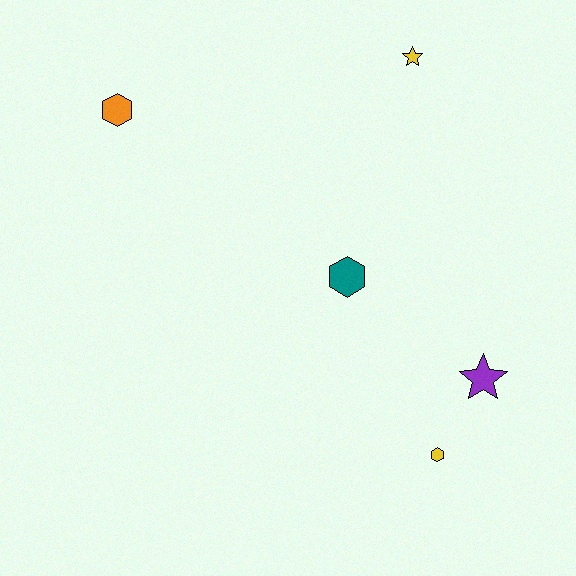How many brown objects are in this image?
There are no brown objects.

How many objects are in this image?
There are 5 objects.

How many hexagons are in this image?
There are 3 hexagons.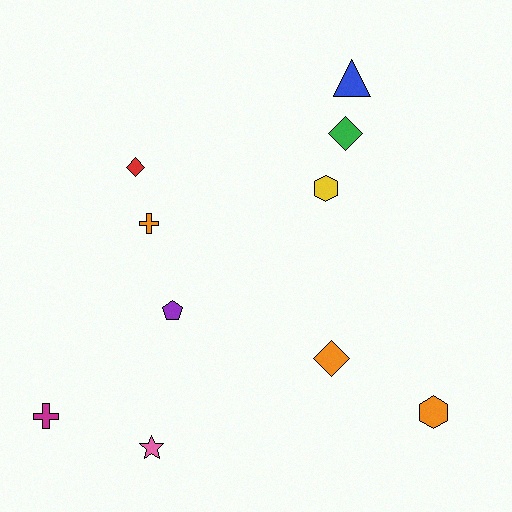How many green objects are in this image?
There is 1 green object.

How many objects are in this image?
There are 10 objects.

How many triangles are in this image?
There is 1 triangle.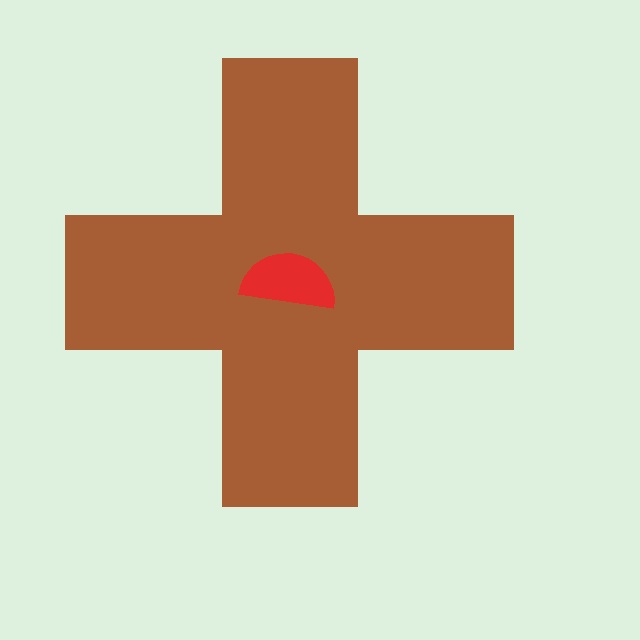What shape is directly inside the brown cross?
The red semicircle.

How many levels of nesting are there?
2.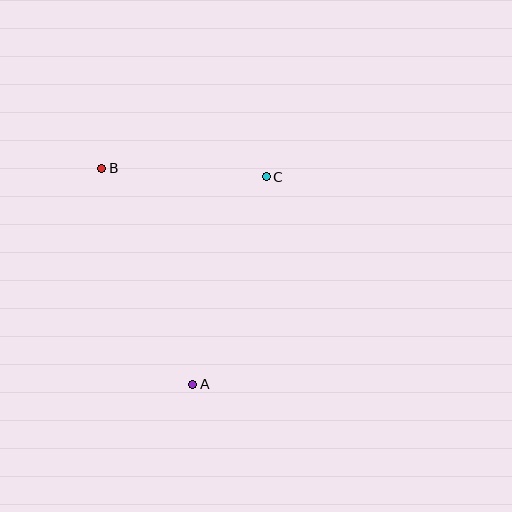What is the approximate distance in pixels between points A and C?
The distance between A and C is approximately 220 pixels.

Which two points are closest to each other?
Points B and C are closest to each other.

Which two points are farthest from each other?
Points A and B are farthest from each other.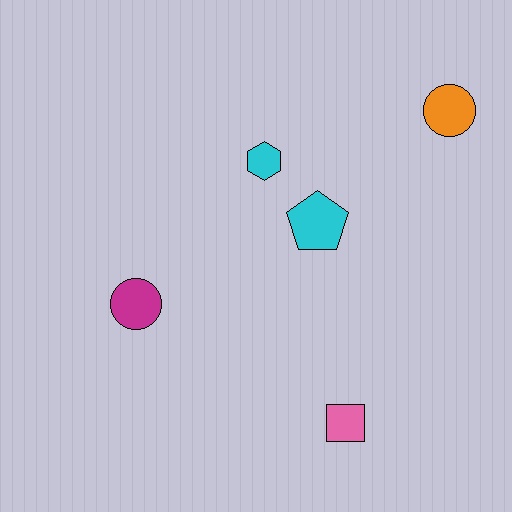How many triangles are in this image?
There are no triangles.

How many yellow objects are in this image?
There are no yellow objects.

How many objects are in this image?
There are 5 objects.